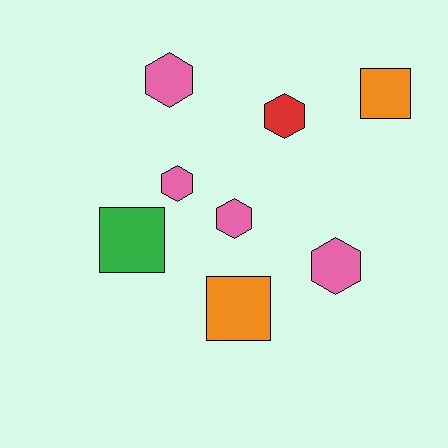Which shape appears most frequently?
Hexagon, with 5 objects.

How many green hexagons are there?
There are no green hexagons.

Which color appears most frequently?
Pink, with 4 objects.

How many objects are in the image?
There are 8 objects.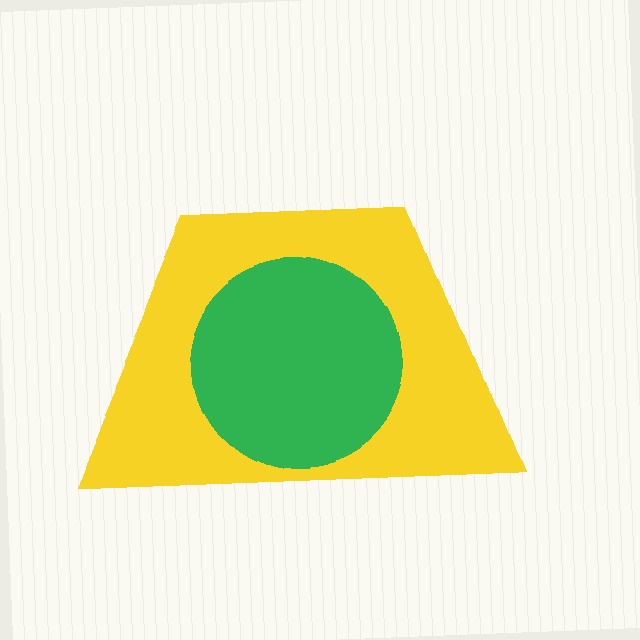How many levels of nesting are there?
2.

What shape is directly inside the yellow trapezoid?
The green circle.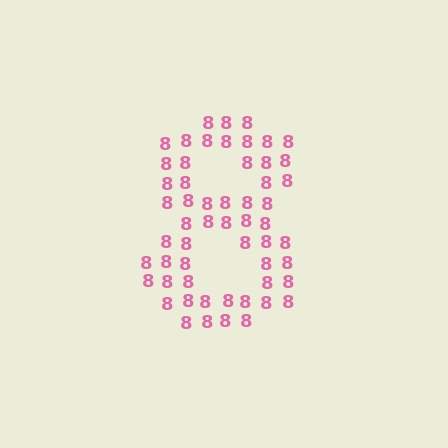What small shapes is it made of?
It is made of small digit 8's.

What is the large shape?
The large shape is the digit 8.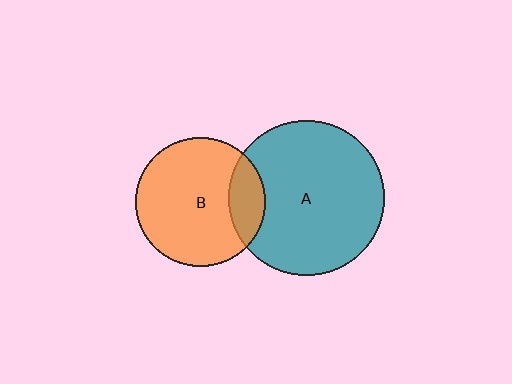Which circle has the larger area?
Circle A (teal).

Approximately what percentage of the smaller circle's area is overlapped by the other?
Approximately 20%.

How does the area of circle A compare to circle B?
Approximately 1.4 times.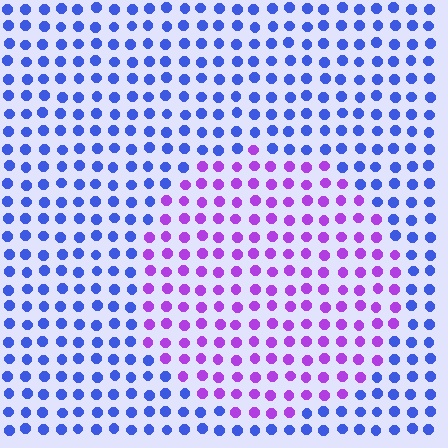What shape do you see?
I see a circle.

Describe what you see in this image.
The image is filled with small blue elements in a uniform arrangement. A circle-shaped region is visible where the elements are tinted to a slightly different hue, forming a subtle color boundary.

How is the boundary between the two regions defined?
The boundary is defined purely by a slight shift in hue (about 53 degrees). Spacing, size, and orientation are identical on both sides.